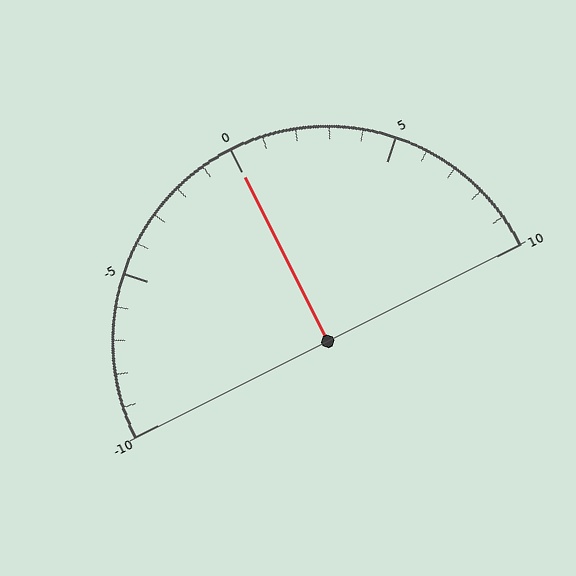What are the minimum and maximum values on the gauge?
The gauge ranges from -10 to 10.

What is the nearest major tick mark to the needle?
The nearest major tick mark is 0.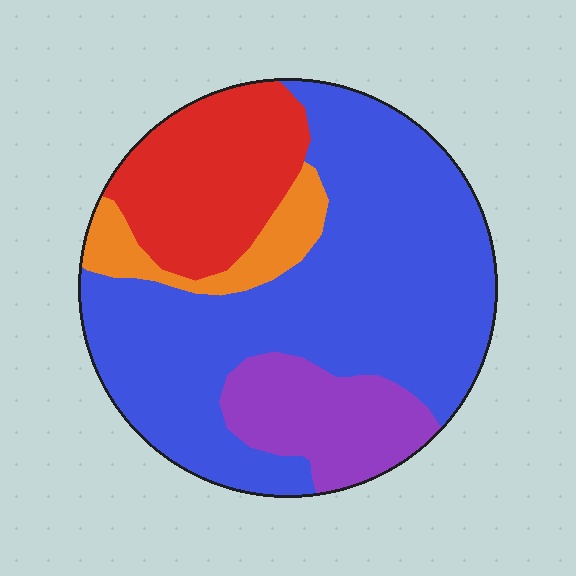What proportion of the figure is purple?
Purple takes up about one eighth (1/8) of the figure.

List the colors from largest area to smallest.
From largest to smallest: blue, red, purple, orange.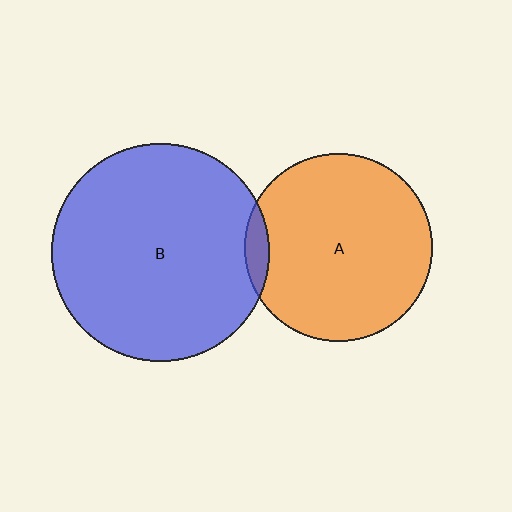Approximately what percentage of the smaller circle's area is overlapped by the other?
Approximately 5%.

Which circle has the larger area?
Circle B (blue).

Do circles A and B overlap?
Yes.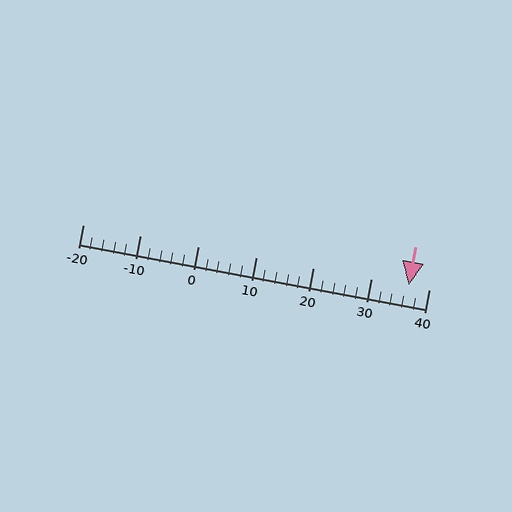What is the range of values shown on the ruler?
The ruler shows values from -20 to 40.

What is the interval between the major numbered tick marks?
The major tick marks are spaced 10 units apart.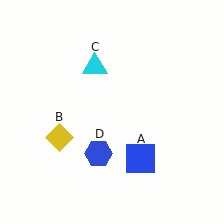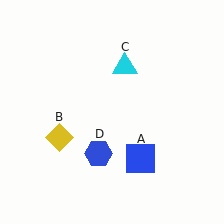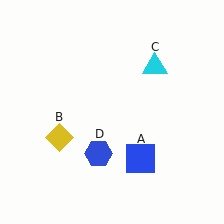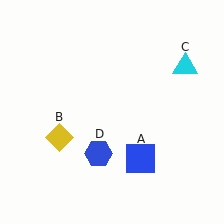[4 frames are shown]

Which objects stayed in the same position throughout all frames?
Blue square (object A) and yellow diamond (object B) and blue hexagon (object D) remained stationary.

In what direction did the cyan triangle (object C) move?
The cyan triangle (object C) moved right.